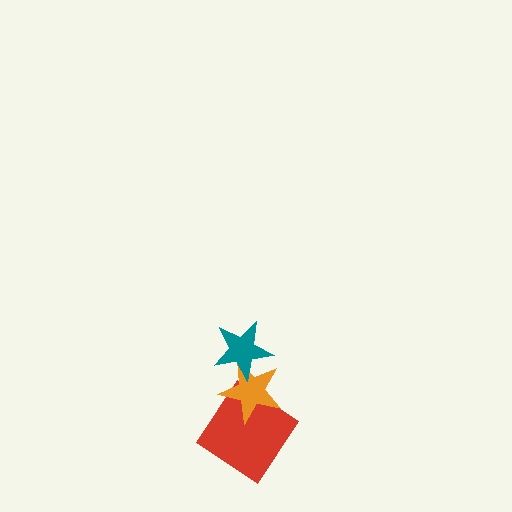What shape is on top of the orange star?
The teal star is on top of the orange star.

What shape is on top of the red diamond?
The orange star is on top of the red diamond.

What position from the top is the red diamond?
The red diamond is 3rd from the top.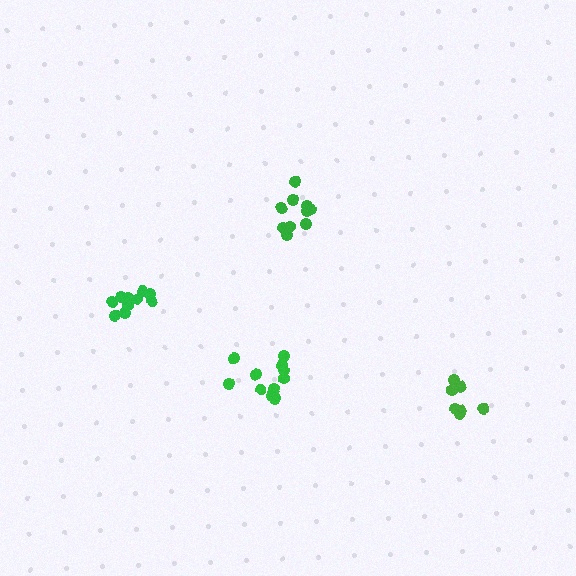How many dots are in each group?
Group 1: 11 dots, Group 2: 10 dots, Group 3: 11 dots, Group 4: 8 dots (40 total).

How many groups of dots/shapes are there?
There are 4 groups.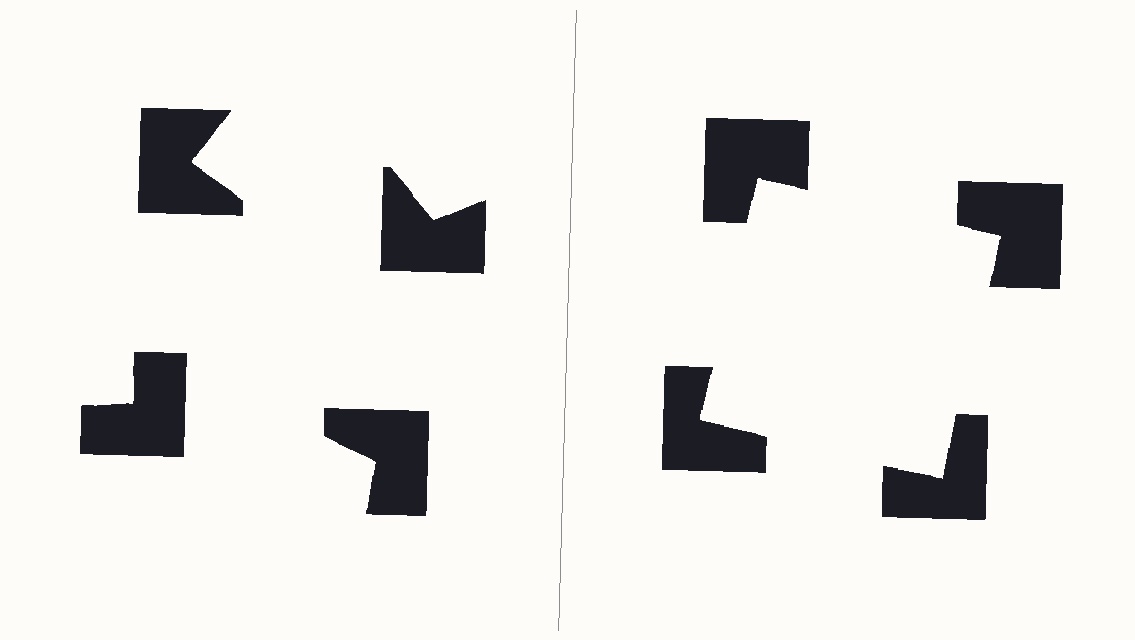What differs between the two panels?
The notched squares are positioned identically on both sides; only the wedge orientations differ. On the right they align to a square; on the left they are misaligned.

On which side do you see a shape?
An illusory square appears on the right side. On the left side the wedge cuts are rotated, so no coherent shape forms.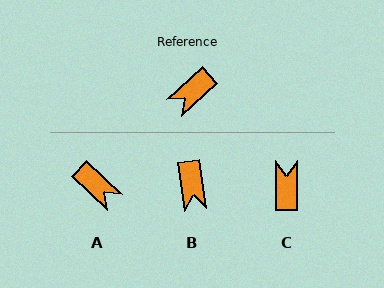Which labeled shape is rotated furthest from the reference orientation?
C, about 132 degrees away.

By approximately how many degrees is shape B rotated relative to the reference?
Approximately 56 degrees counter-clockwise.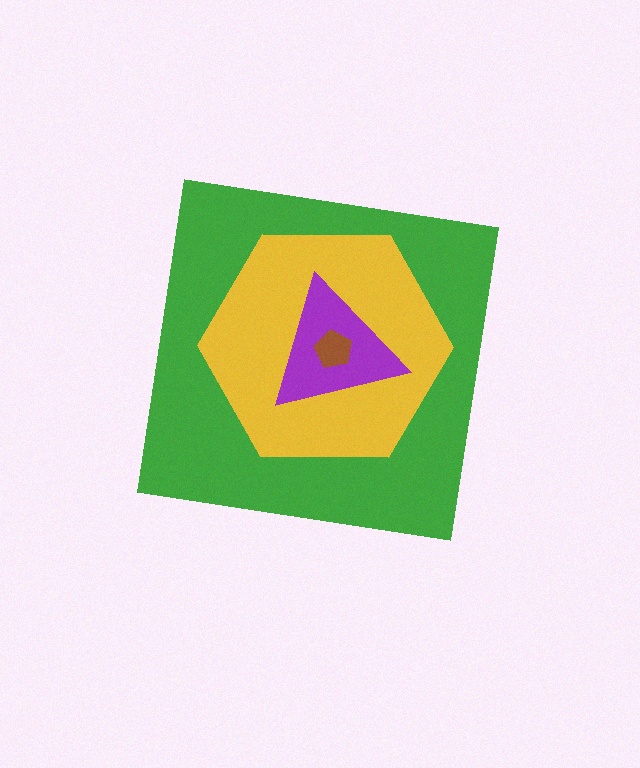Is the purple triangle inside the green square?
Yes.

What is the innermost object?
The brown pentagon.